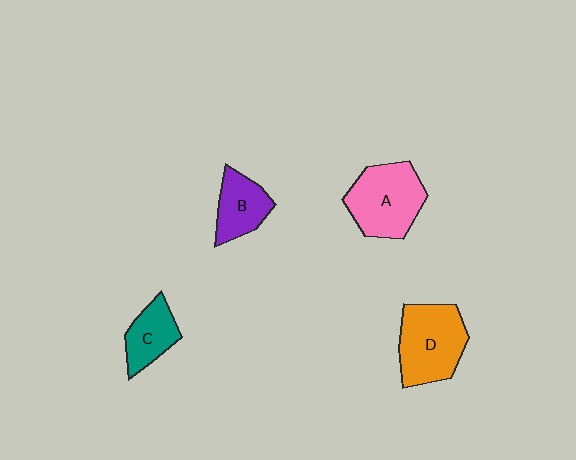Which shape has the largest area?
Shape D (orange).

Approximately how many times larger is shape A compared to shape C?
Approximately 1.7 times.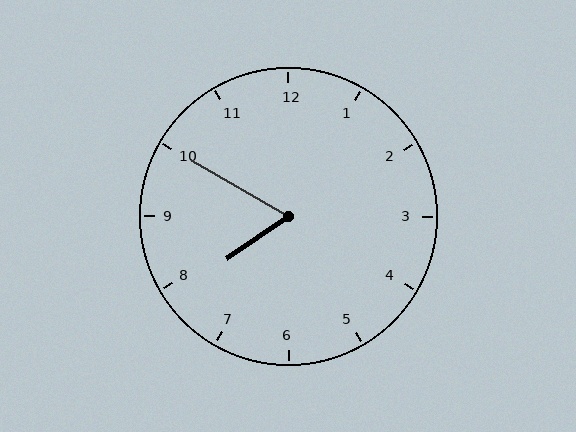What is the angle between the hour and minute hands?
Approximately 65 degrees.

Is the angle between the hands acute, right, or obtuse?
It is acute.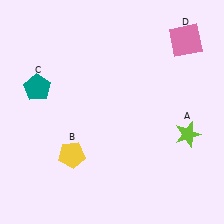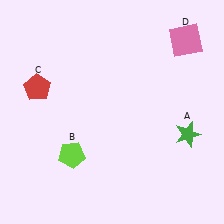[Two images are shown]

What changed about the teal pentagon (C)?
In Image 1, C is teal. In Image 2, it changed to red.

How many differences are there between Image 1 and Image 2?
There are 3 differences between the two images.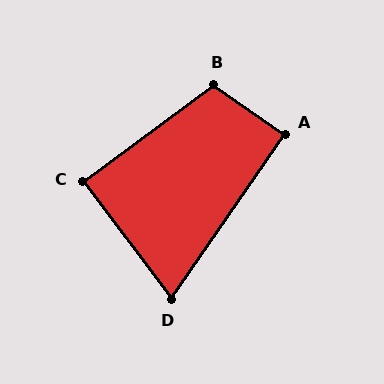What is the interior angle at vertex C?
Approximately 90 degrees (approximately right).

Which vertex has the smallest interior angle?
D, at approximately 71 degrees.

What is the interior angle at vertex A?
Approximately 90 degrees (approximately right).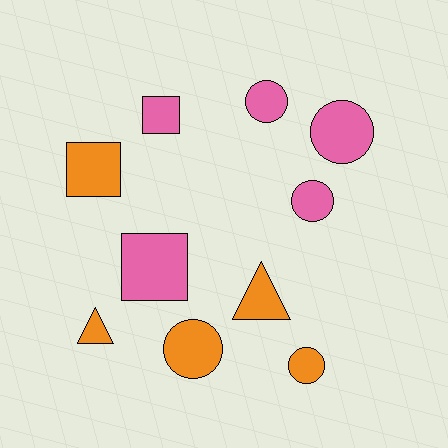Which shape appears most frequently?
Circle, with 5 objects.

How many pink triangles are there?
There are no pink triangles.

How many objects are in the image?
There are 10 objects.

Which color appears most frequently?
Orange, with 5 objects.